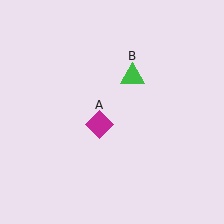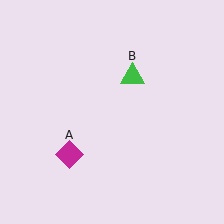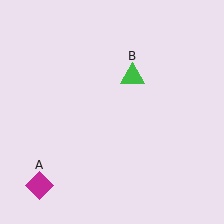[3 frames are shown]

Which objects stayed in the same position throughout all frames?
Green triangle (object B) remained stationary.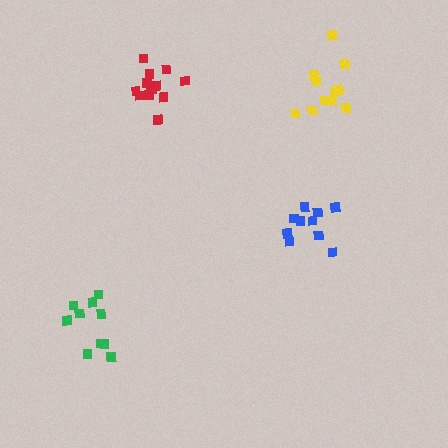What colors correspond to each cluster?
The clusters are colored: green, blue, red, yellow.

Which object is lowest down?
The green cluster is bottommost.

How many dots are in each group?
Group 1: 10 dots, Group 2: 10 dots, Group 3: 12 dots, Group 4: 12 dots (44 total).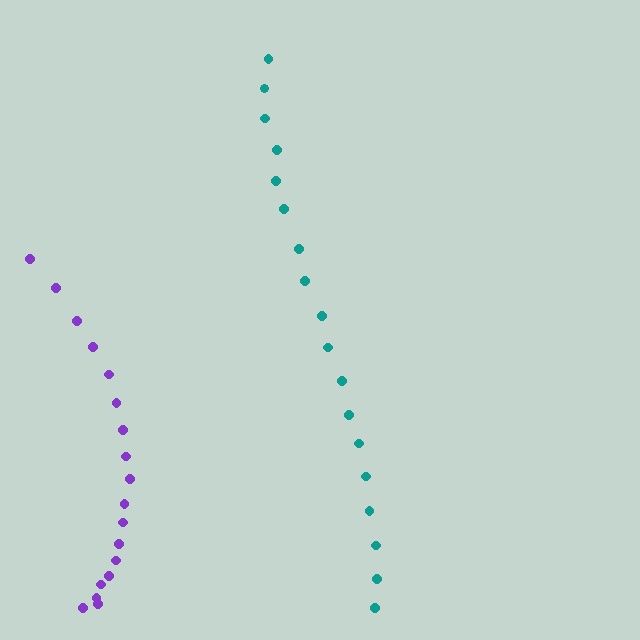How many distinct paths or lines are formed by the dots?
There are 2 distinct paths.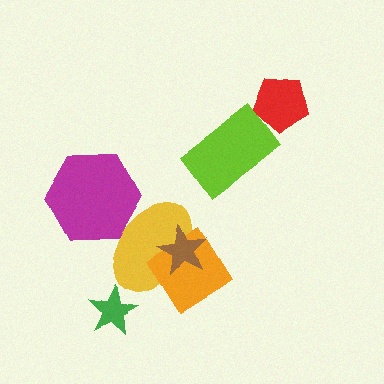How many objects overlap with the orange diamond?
2 objects overlap with the orange diamond.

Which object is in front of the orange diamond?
The brown star is in front of the orange diamond.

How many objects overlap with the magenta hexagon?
1 object overlaps with the magenta hexagon.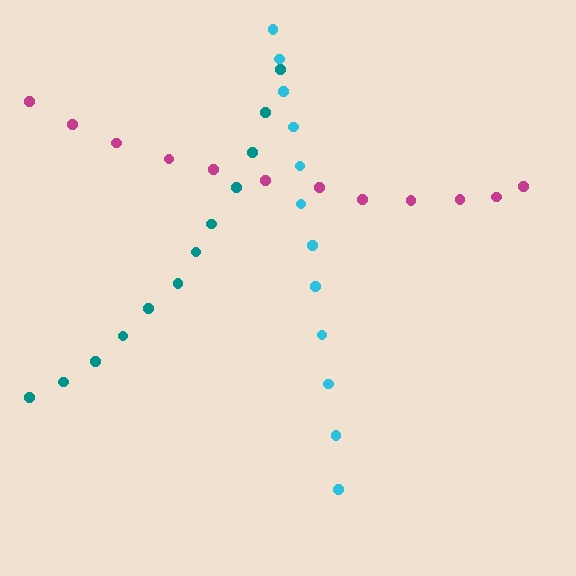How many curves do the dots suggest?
There are 3 distinct paths.